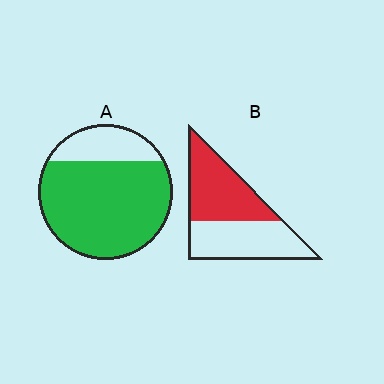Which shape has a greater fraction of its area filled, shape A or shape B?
Shape A.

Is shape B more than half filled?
Roughly half.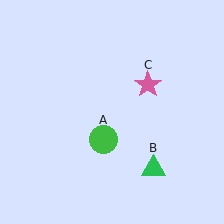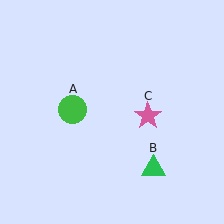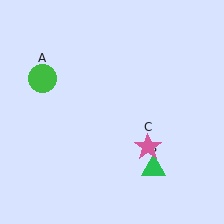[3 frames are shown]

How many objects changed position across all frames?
2 objects changed position: green circle (object A), pink star (object C).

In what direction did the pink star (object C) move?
The pink star (object C) moved down.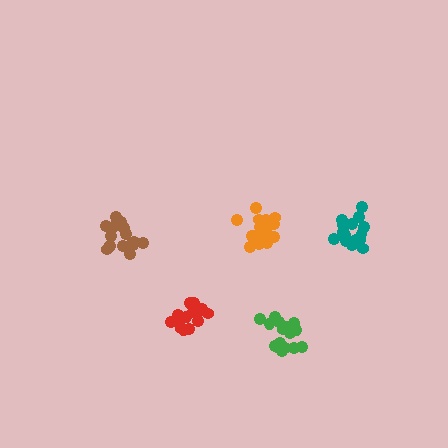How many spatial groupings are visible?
There are 5 spatial groupings.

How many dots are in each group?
Group 1: 18 dots, Group 2: 16 dots, Group 3: 16 dots, Group 4: 21 dots, Group 5: 17 dots (88 total).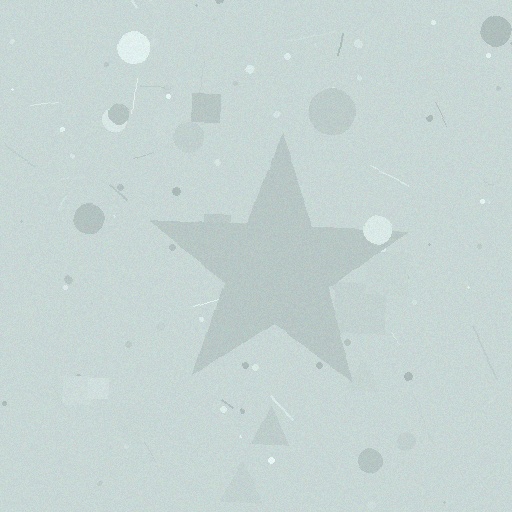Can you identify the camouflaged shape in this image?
The camouflaged shape is a star.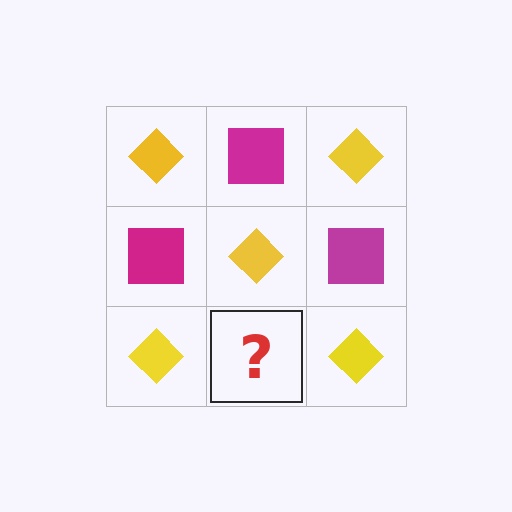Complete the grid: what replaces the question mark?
The question mark should be replaced with a magenta square.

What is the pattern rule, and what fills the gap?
The rule is that it alternates yellow diamond and magenta square in a checkerboard pattern. The gap should be filled with a magenta square.